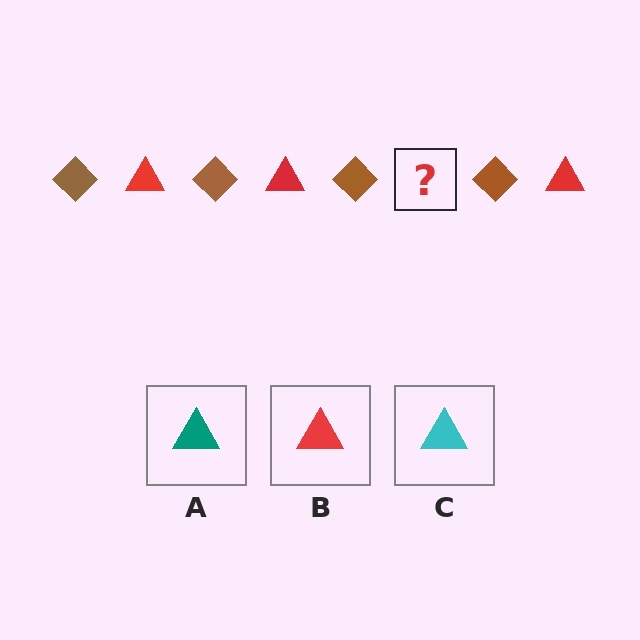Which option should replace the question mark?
Option B.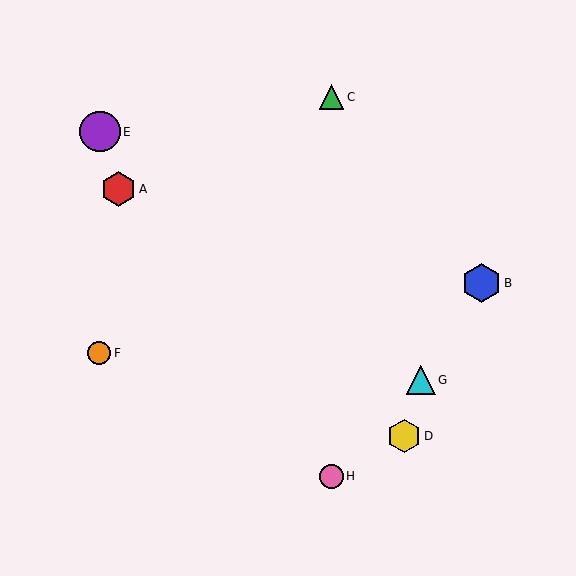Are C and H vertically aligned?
Yes, both are at x≈332.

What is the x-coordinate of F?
Object F is at x≈99.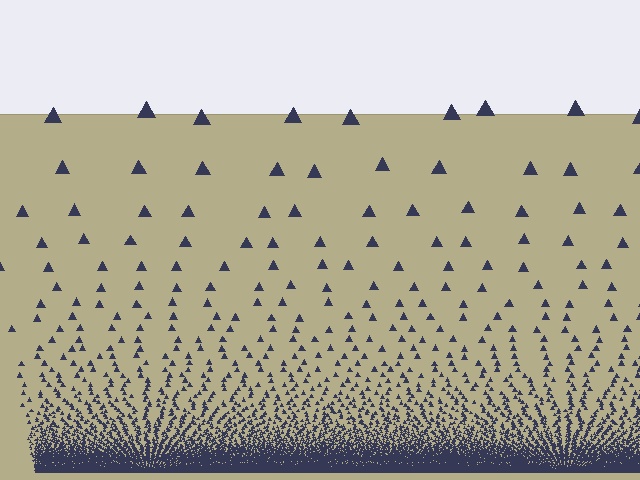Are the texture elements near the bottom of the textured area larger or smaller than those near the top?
Smaller. The gradient is inverted — elements near the bottom are smaller and denser.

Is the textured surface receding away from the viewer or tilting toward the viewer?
The surface appears to tilt toward the viewer. Texture elements get larger and sparser toward the top.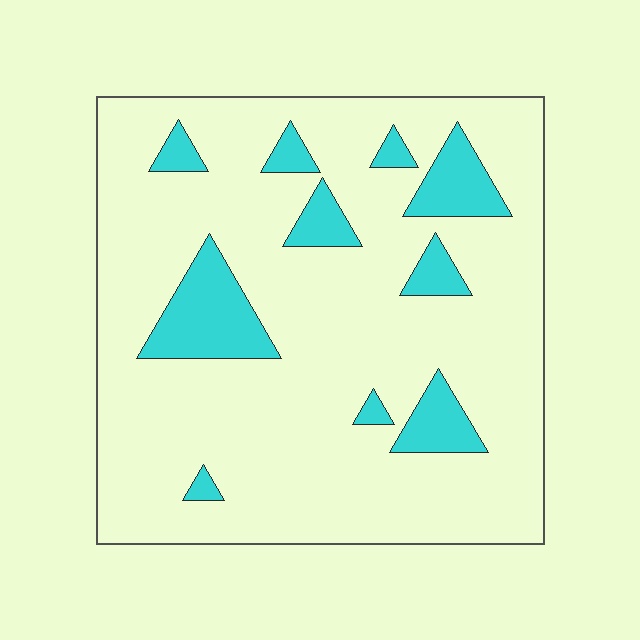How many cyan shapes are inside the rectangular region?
10.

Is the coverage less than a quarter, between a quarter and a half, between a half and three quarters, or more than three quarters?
Less than a quarter.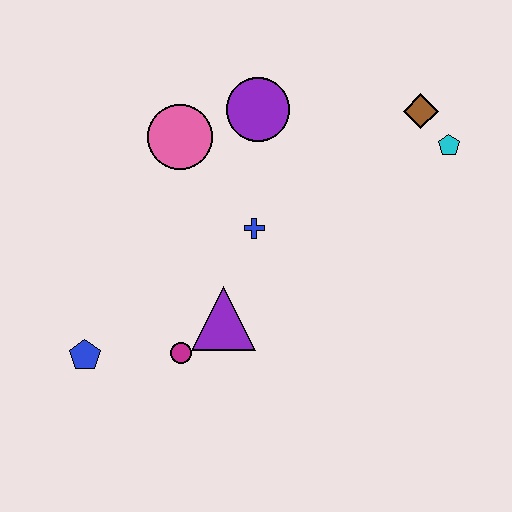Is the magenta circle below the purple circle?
Yes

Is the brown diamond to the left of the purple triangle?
No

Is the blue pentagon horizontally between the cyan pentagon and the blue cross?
No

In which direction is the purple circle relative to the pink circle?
The purple circle is to the right of the pink circle.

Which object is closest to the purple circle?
The pink circle is closest to the purple circle.